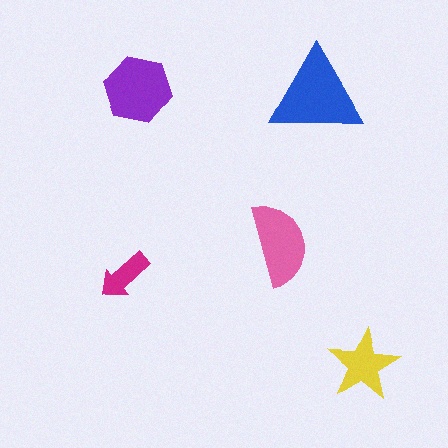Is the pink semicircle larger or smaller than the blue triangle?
Smaller.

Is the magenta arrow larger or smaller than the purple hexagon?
Smaller.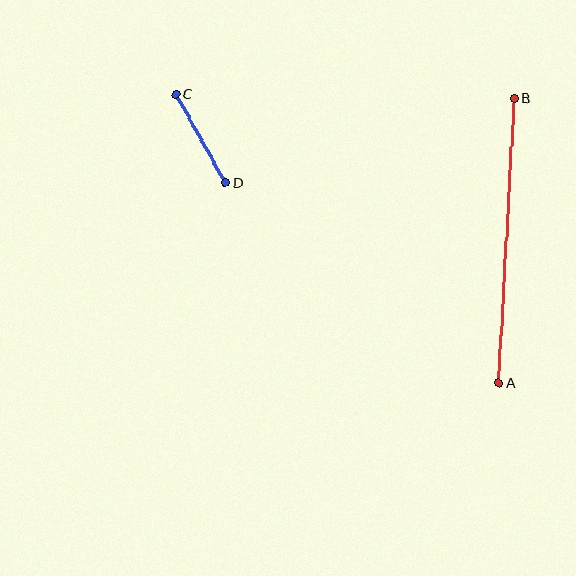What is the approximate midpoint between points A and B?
The midpoint is at approximately (506, 241) pixels.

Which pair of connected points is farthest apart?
Points A and B are farthest apart.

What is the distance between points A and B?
The distance is approximately 285 pixels.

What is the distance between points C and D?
The distance is approximately 101 pixels.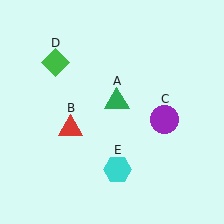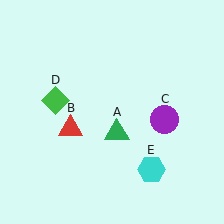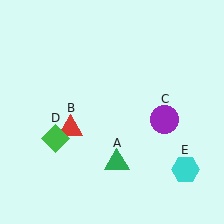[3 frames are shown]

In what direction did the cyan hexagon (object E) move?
The cyan hexagon (object E) moved right.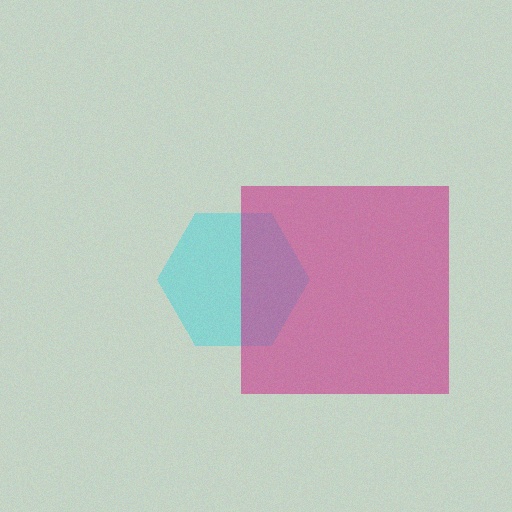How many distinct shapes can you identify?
There are 2 distinct shapes: a cyan hexagon, a magenta square.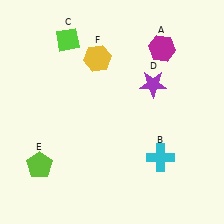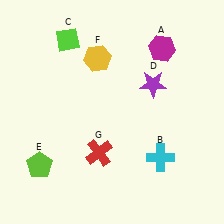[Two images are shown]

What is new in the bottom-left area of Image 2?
A red cross (G) was added in the bottom-left area of Image 2.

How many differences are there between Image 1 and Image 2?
There is 1 difference between the two images.